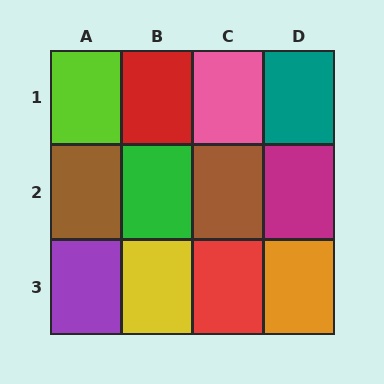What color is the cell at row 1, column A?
Lime.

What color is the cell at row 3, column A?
Purple.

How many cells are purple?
1 cell is purple.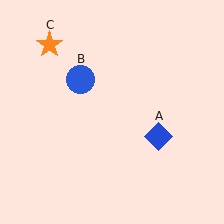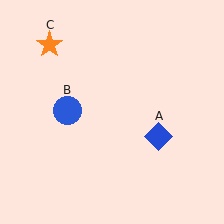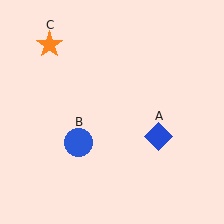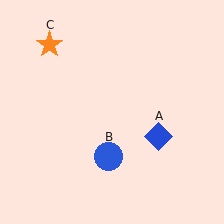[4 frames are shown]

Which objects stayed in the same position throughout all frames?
Blue diamond (object A) and orange star (object C) remained stationary.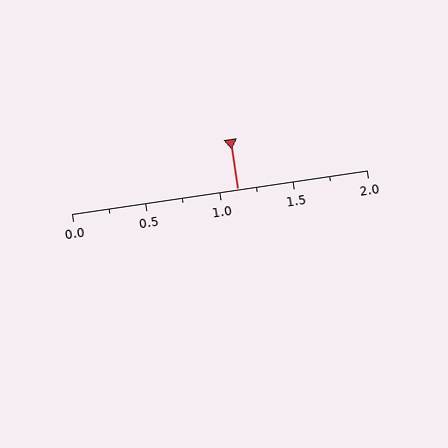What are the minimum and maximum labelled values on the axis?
The axis runs from 0.0 to 2.0.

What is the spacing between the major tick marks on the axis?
The major ticks are spaced 0.5 apart.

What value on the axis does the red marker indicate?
The marker indicates approximately 1.12.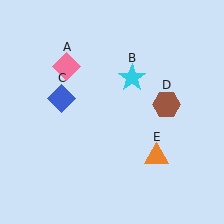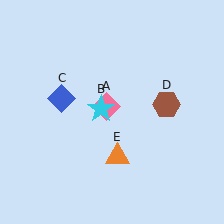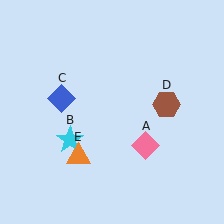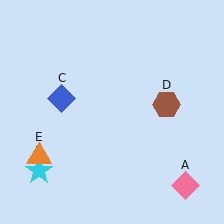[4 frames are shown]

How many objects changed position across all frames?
3 objects changed position: pink diamond (object A), cyan star (object B), orange triangle (object E).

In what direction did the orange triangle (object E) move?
The orange triangle (object E) moved left.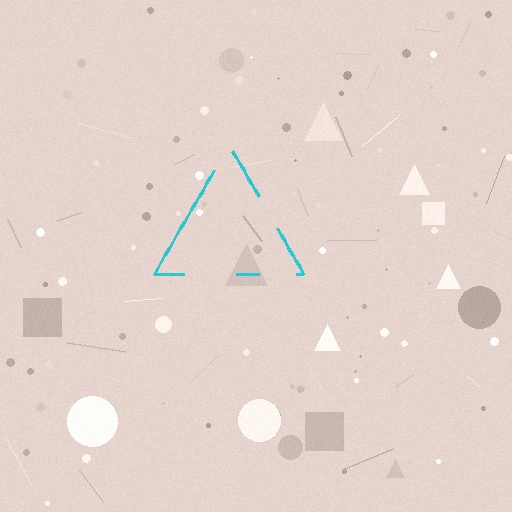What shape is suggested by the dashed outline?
The dashed outline suggests a triangle.